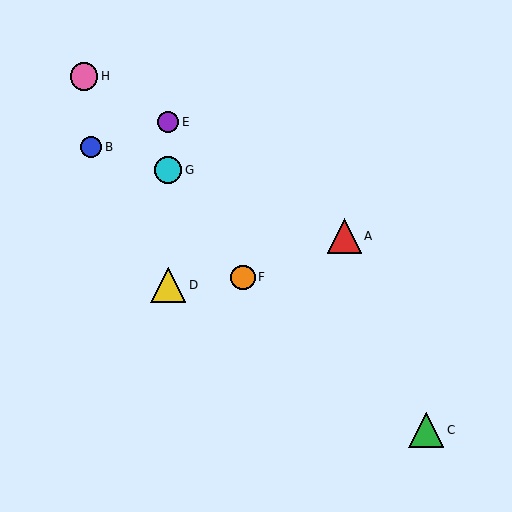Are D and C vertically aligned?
No, D is at x≈168 and C is at x≈426.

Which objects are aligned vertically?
Objects D, E, G are aligned vertically.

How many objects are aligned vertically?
3 objects (D, E, G) are aligned vertically.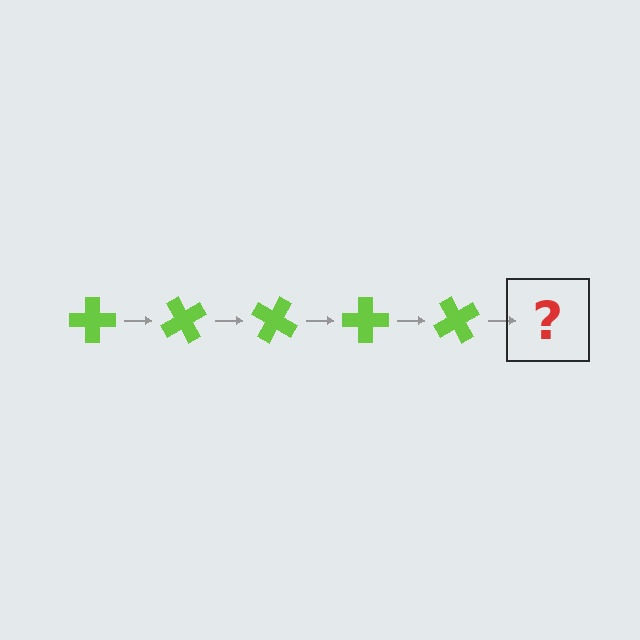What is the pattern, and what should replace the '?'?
The pattern is that the cross rotates 60 degrees each step. The '?' should be a lime cross rotated 300 degrees.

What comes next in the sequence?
The next element should be a lime cross rotated 300 degrees.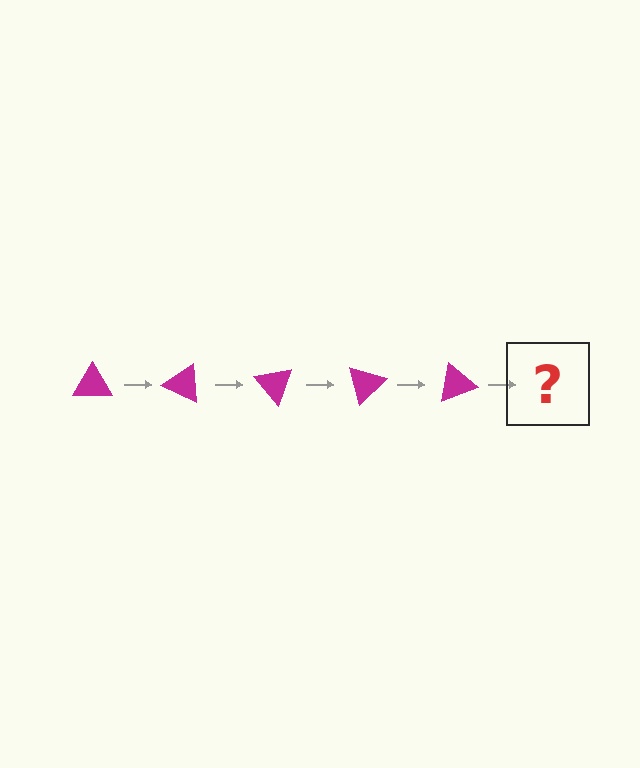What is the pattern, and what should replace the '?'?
The pattern is that the triangle rotates 25 degrees each step. The '?' should be a magenta triangle rotated 125 degrees.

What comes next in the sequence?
The next element should be a magenta triangle rotated 125 degrees.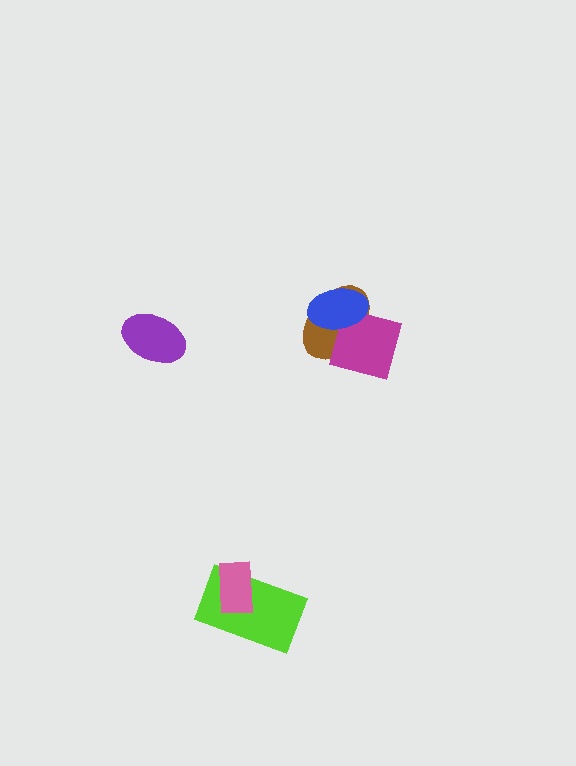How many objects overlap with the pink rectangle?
1 object overlaps with the pink rectangle.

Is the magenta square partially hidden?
Yes, it is partially covered by another shape.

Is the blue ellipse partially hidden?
No, no other shape covers it.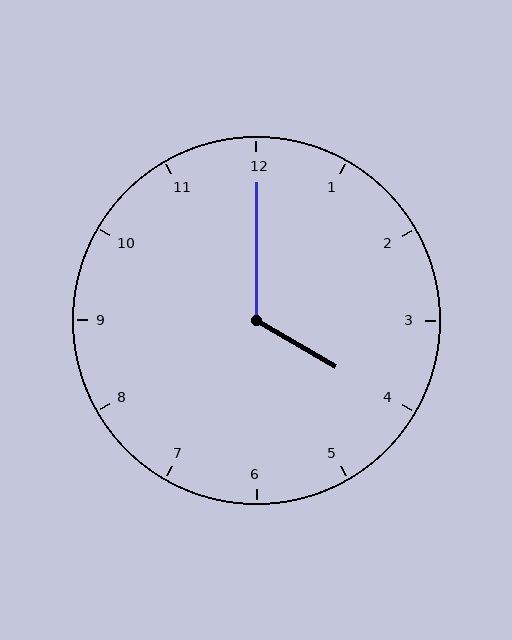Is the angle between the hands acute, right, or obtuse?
It is obtuse.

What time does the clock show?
4:00.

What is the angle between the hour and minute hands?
Approximately 120 degrees.